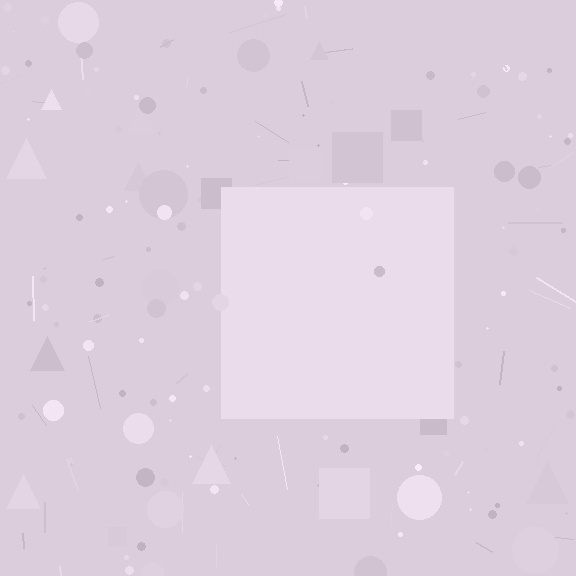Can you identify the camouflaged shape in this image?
The camouflaged shape is a square.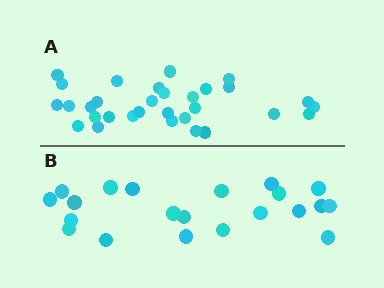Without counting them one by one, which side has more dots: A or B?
Region A (the top region) has more dots.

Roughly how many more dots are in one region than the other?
Region A has roughly 10 or so more dots than region B.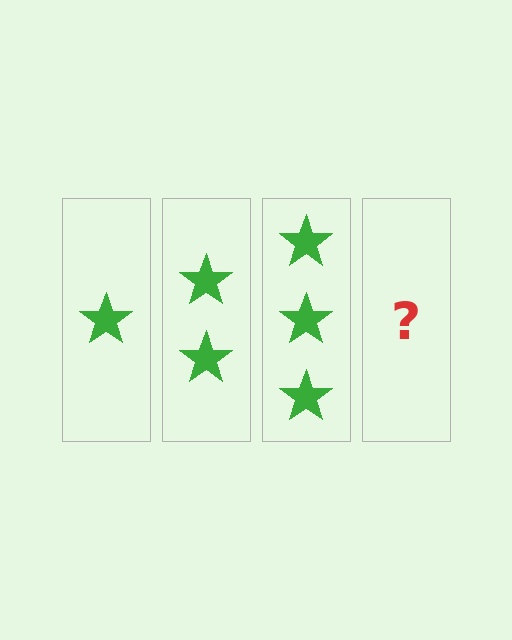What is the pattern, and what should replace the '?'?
The pattern is that each step adds one more star. The '?' should be 4 stars.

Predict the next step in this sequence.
The next step is 4 stars.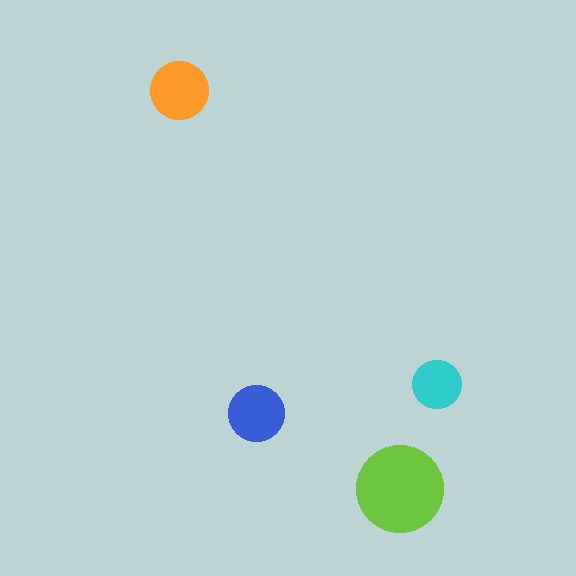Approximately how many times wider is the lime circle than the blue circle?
About 1.5 times wider.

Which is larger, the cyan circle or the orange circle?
The orange one.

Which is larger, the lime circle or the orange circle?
The lime one.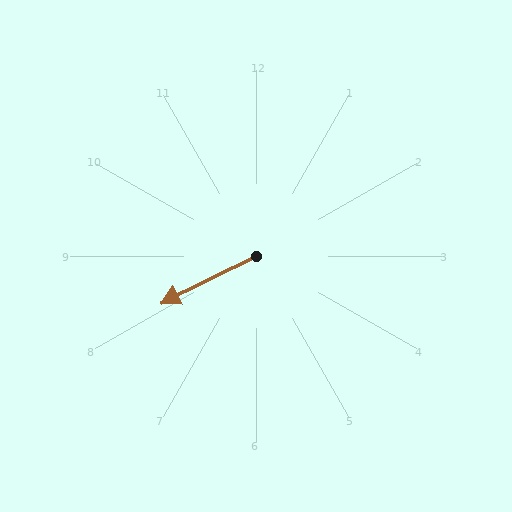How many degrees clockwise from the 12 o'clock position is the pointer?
Approximately 243 degrees.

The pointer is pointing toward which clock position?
Roughly 8 o'clock.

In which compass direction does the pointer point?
Southwest.